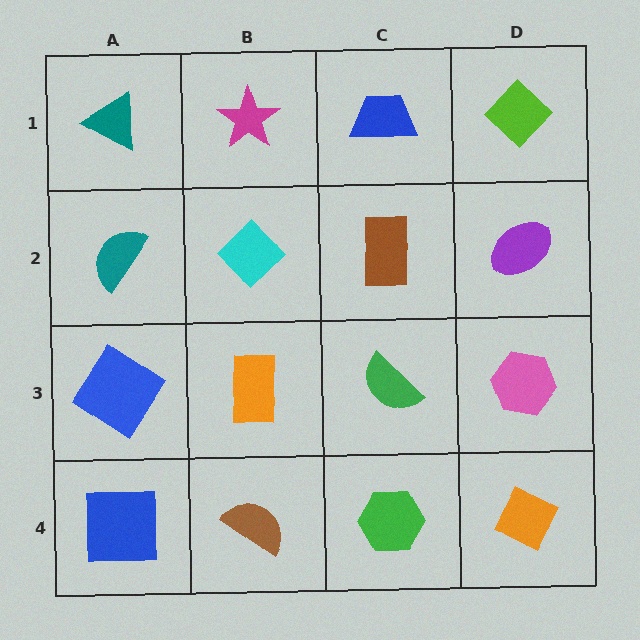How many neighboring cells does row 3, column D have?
3.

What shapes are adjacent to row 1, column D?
A purple ellipse (row 2, column D), a blue trapezoid (row 1, column C).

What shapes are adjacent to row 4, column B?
An orange rectangle (row 3, column B), a blue square (row 4, column A), a green hexagon (row 4, column C).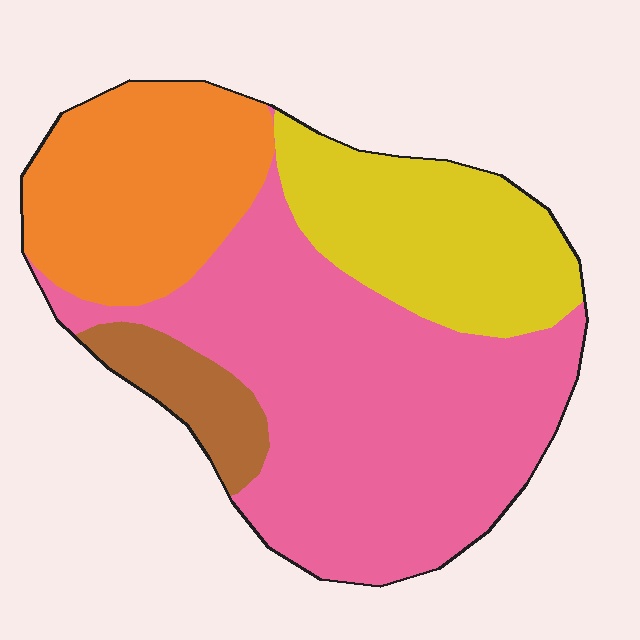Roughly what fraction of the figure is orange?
Orange covers around 25% of the figure.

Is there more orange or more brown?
Orange.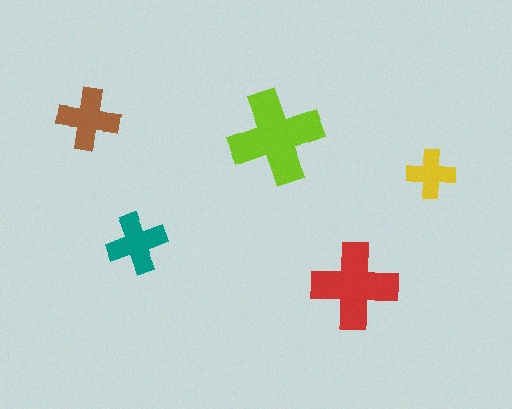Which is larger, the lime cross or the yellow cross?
The lime one.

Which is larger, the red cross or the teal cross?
The red one.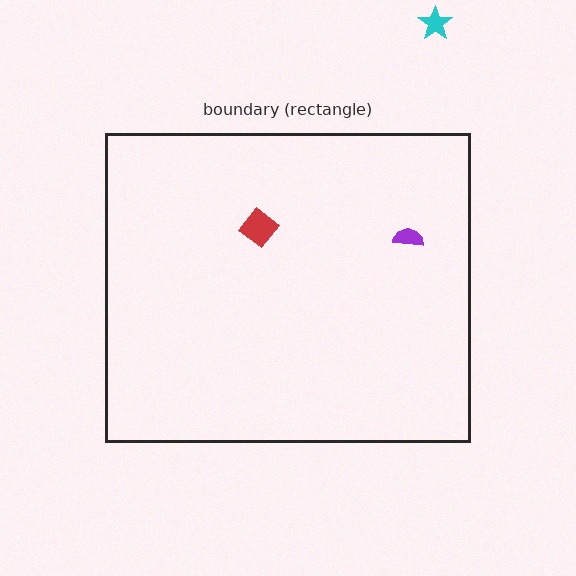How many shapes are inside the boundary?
2 inside, 1 outside.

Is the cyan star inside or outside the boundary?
Outside.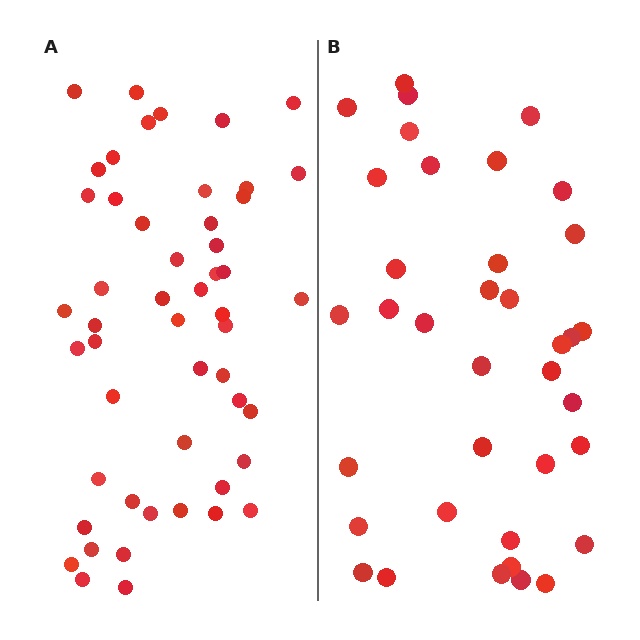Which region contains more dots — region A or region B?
Region A (the left region) has more dots.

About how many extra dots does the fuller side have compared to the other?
Region A has approximately 15 more dots than region B.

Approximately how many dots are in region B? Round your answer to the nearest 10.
About 40 dots. (The exact count is 37, which rounds to 40.)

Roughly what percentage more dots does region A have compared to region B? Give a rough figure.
About 40% more.